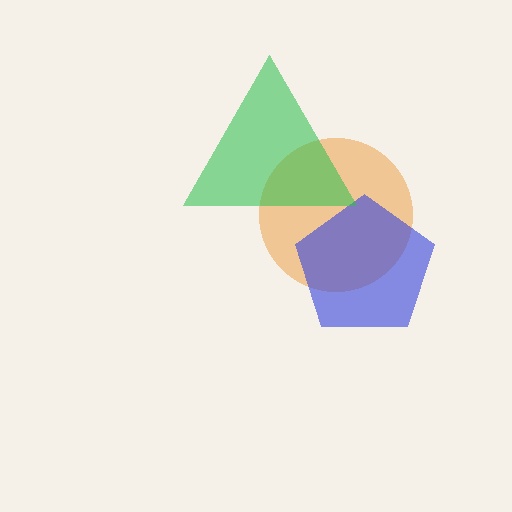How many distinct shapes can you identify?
There are 3 distinct shapes: an orange circle, a blue pentagon, a green triangle.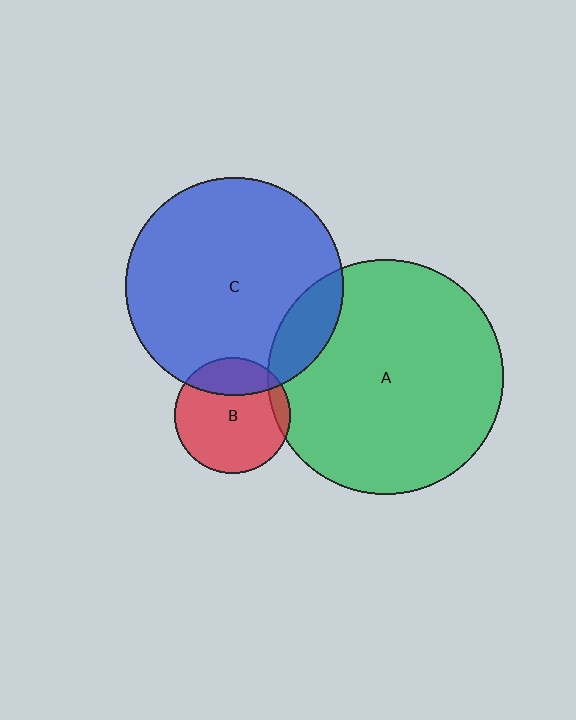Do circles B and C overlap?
Yes.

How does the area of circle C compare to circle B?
Approximately 3.5 times.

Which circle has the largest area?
Circle A (green).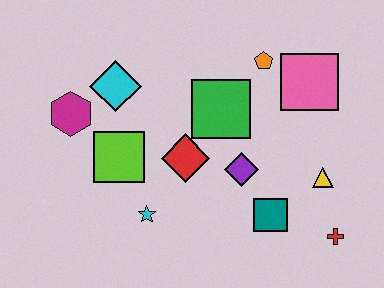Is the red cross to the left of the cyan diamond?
No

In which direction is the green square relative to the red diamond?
The green square is above the red diamond.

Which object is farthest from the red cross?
The magenta hexagon is farthest from the red cross.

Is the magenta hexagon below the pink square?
Yes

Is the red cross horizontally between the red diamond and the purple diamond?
No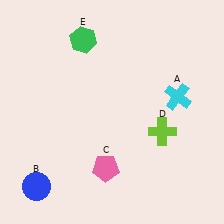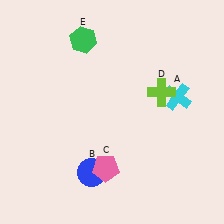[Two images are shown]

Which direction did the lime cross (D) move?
The lime cross (D) moved up.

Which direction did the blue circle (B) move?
The blue circle (B) moved right.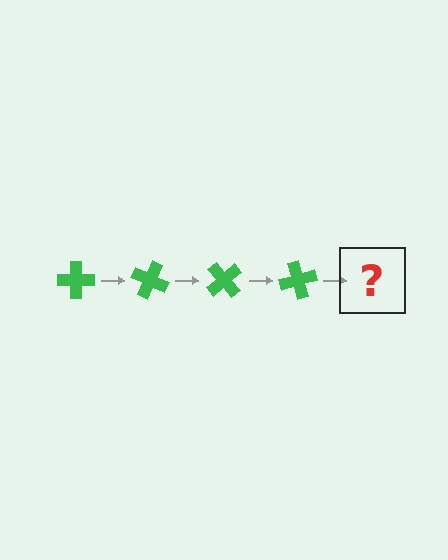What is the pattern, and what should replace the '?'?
The pattern is that the cross rotates 25 degrees each step. The '?' should be a green cross rotated 100 degrees.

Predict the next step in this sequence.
The next step is a green cross rotated 100 degrees.